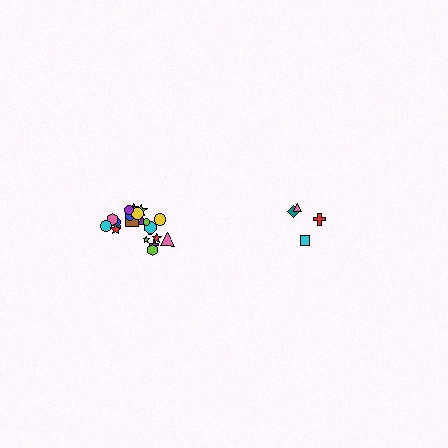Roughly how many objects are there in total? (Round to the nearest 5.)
Roughly 30 objects in total.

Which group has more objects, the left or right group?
The left group.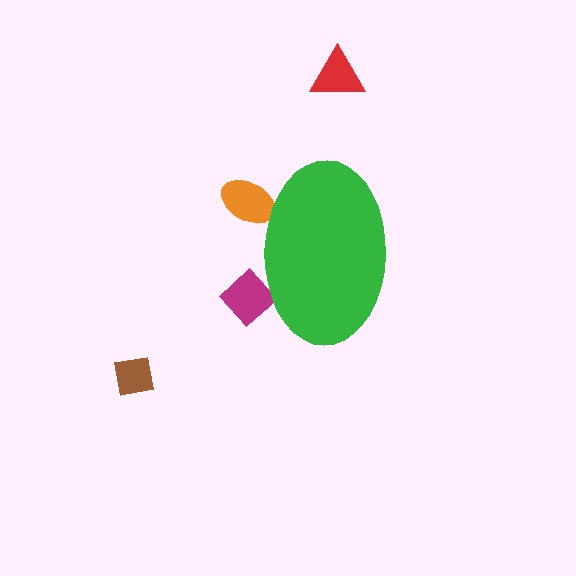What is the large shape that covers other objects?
A green ellipse.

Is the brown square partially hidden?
No, the brown square is fully visible.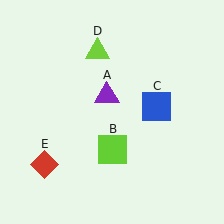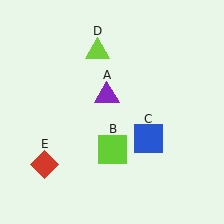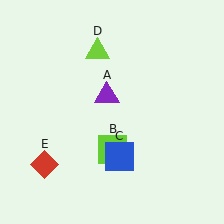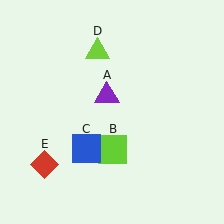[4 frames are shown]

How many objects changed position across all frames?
1 object changed position: blue square (object C).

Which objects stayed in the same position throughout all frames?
Purple triangle (object A) and lime square (object B) and lime triangle (object D) and red diamond (object E) remained stationary.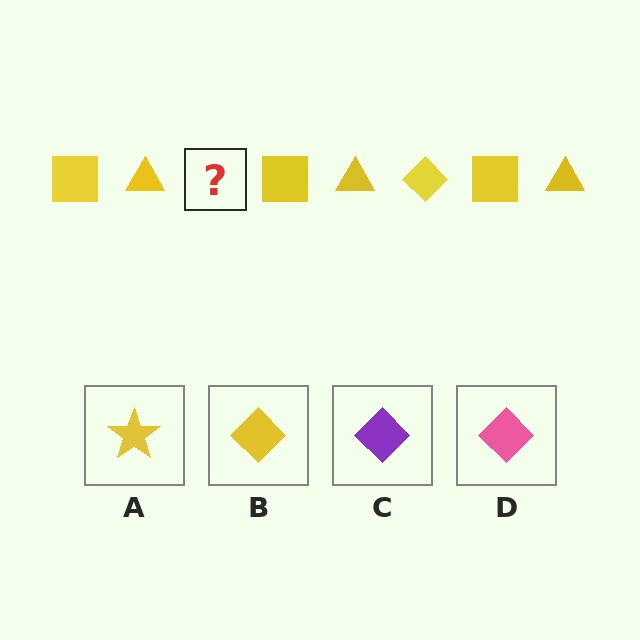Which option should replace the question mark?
Option B.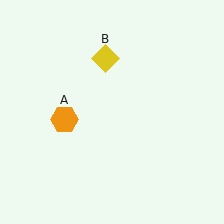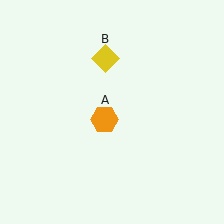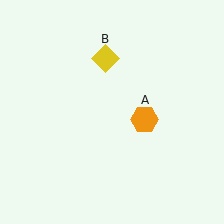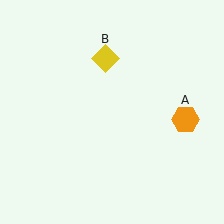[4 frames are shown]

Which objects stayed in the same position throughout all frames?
Yellow diamond (object B) remained stationary.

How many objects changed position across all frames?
1 object changed position: orange hexagon (object A).